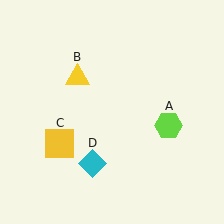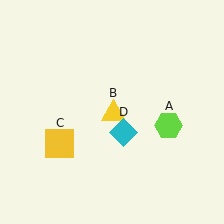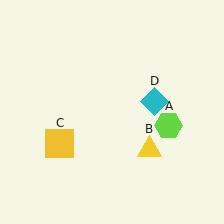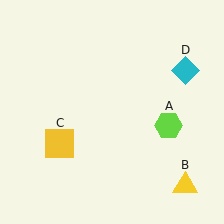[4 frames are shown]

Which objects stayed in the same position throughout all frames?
Lime hexagon (object A) and yellow square (object C) remained stationary.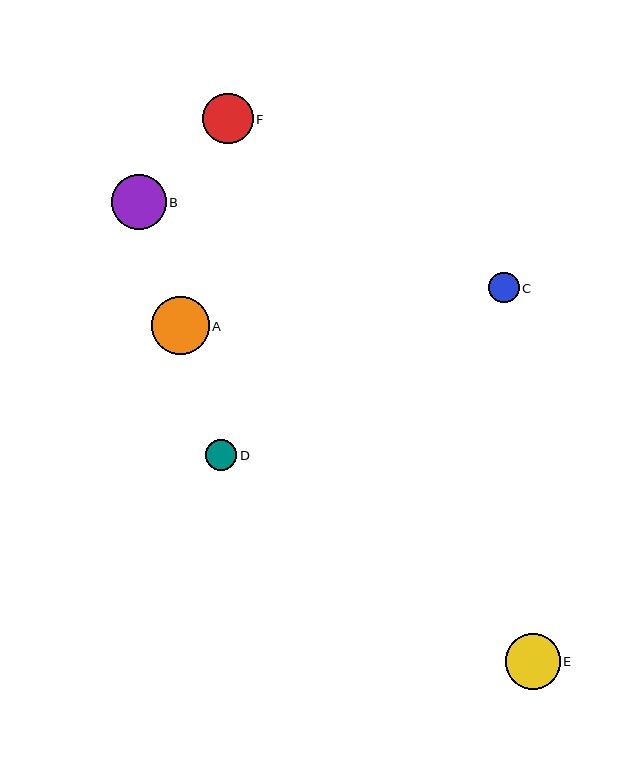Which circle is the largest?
Circle A is the largest with a size of approximately 58 pixels.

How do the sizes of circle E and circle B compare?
Circle E and circle B are approximately the same size.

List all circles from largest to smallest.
From largest to smallest: A, E, B, F, D, C.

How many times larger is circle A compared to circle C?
Circle A is approximately 1.9 times the size of circle C.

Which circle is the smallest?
Circle C is the smallest with a size of approximately 31 pixels.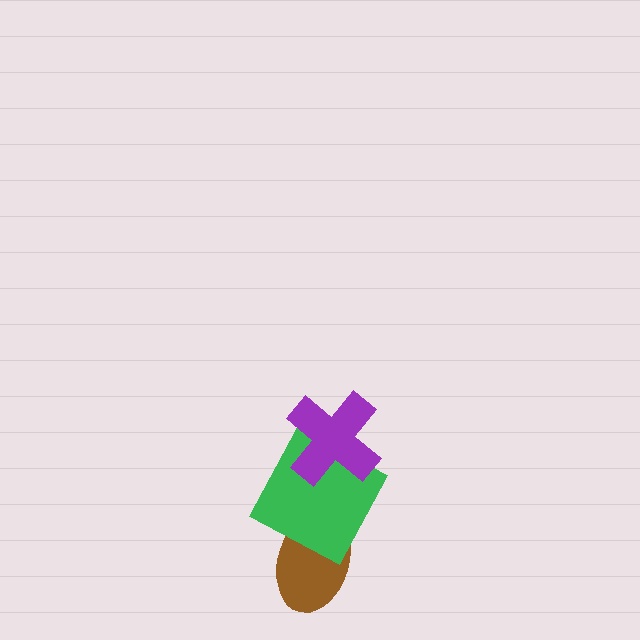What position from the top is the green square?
The green square is 2nd from the top.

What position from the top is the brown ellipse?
The brown ellipse is 3rd from the top.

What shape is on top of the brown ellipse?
The green square is on top of the brown ellipse.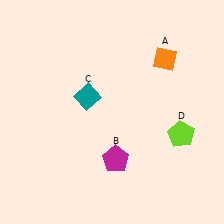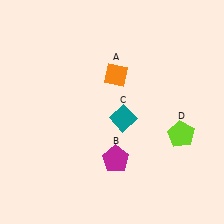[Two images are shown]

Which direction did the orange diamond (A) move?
The orange diamond (A) moved left.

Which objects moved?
The objects that moved are: the orange diamond (A), the teal diamond (C).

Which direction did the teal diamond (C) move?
The teal diamond (C) moved right.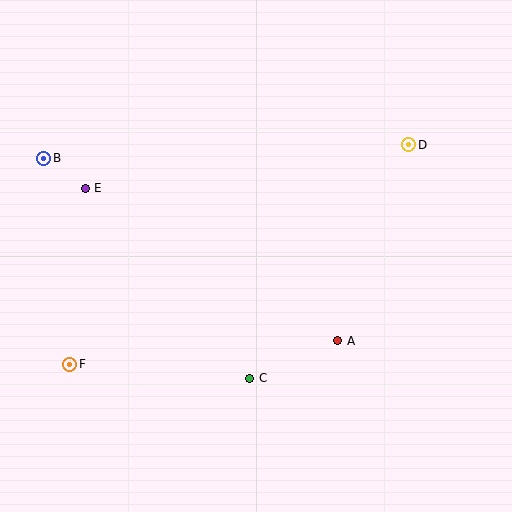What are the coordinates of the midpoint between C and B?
The midpoint between C and B is at (147, 268).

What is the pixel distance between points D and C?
The distance between D and C is 282 pixels.